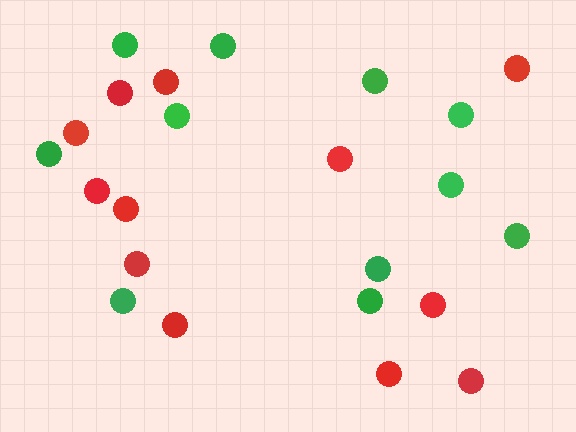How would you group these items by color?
There are 2 groups: one group of green circles (11) and one group of red circles (12).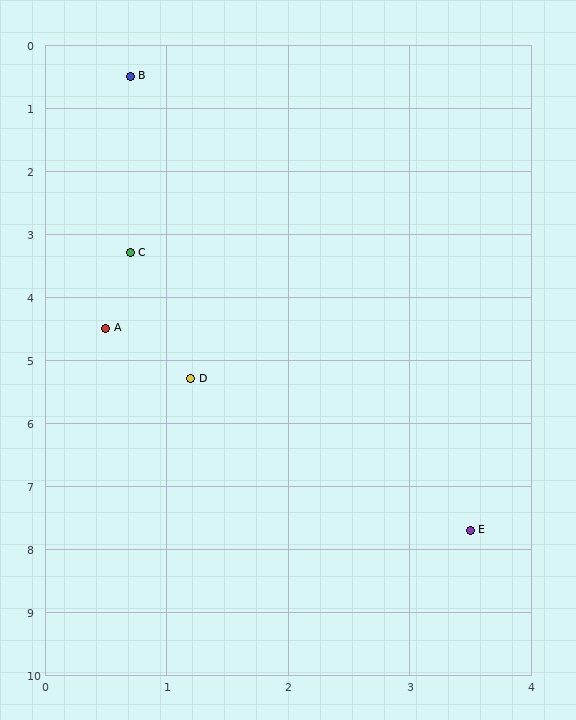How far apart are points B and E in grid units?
Points B and E are about 7.7 grid units apart.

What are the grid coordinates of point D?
Point D is at approximately (1.2, 5.3).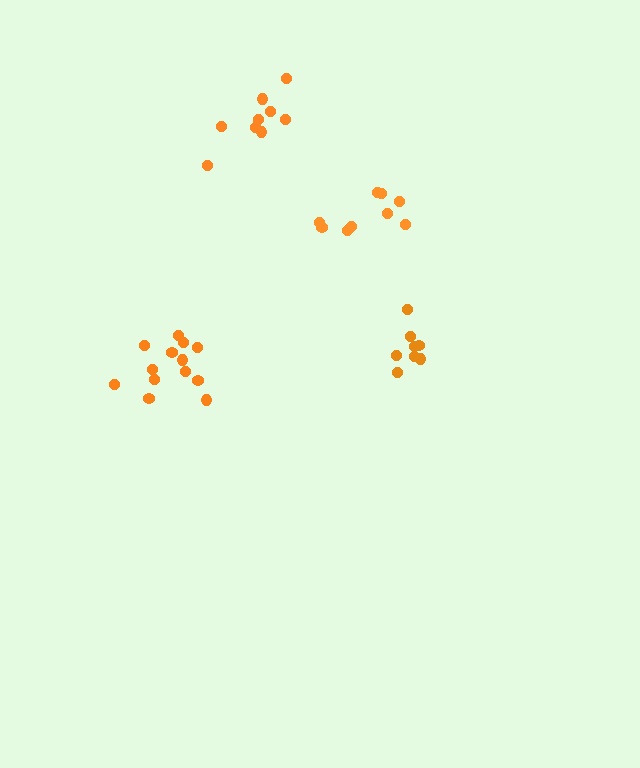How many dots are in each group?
Group 1: 8 dots, Group 2: 9 dots, Group 3: 9 dots, Group 4: 13 dots (39 total).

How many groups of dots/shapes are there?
There are 4 groups.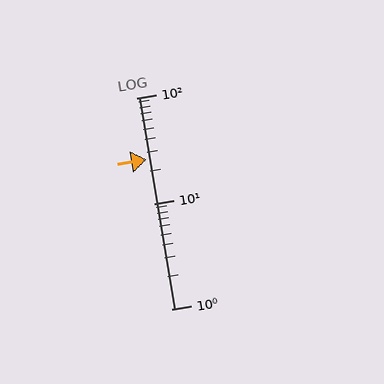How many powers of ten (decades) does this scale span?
The scale spans 2 decades, from 1 to 100.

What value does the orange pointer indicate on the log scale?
The pointer indicates approximately 26.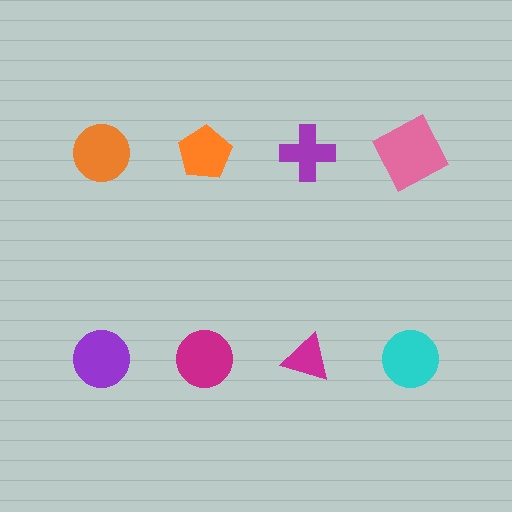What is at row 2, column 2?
A magenta circle.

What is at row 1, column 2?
An orange pentagon.